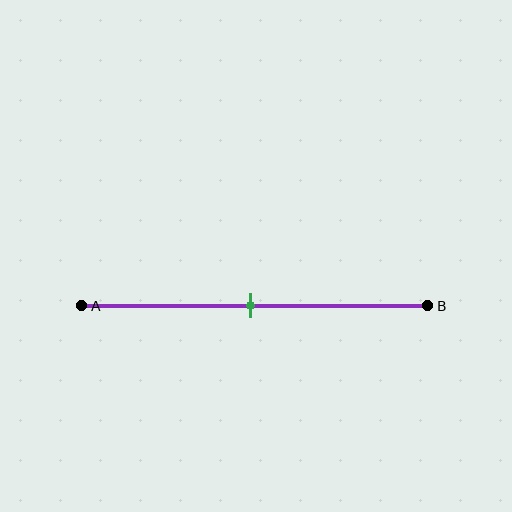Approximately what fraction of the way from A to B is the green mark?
The green mark is approximately 50% of the way from A to B.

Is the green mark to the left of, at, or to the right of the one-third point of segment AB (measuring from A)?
The green mark is to the right of the one-third point of segment AB.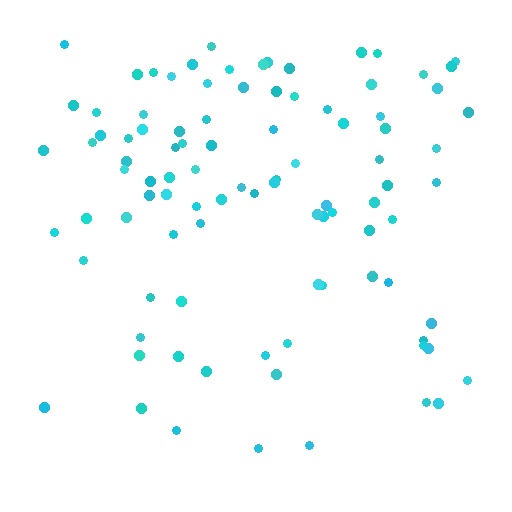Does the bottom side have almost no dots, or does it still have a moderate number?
Still a moderate number, just noticeably fewer than the top.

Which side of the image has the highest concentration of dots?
The top.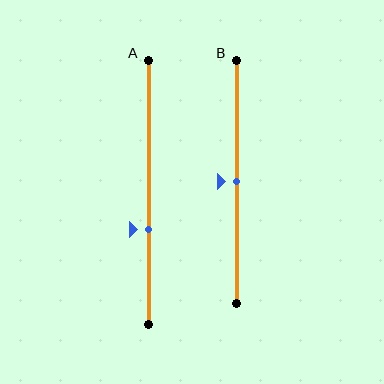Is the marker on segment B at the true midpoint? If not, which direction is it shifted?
Yes, the marker on segment B is at the true midpoint.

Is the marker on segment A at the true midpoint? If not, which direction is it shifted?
No, the marker on segment A is shifted downward by about 14% of the segment length.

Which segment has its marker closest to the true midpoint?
Segment B has its marker closest to the true midpoint.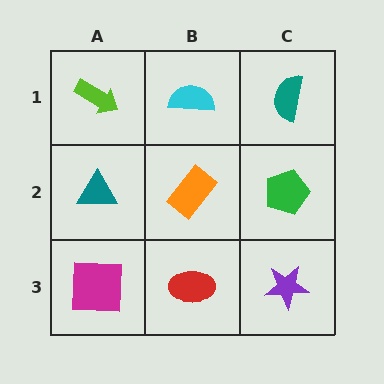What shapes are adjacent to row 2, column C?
A teal semicircle (row 1, column C), a purple star (row 3, column C), an orange rectangle (row 2, column B).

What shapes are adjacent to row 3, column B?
An orange rectangle (row 2, column B), a magenta square (row 3, column A), a purple star (row 3, column C).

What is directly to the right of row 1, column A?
A cyan semicircle.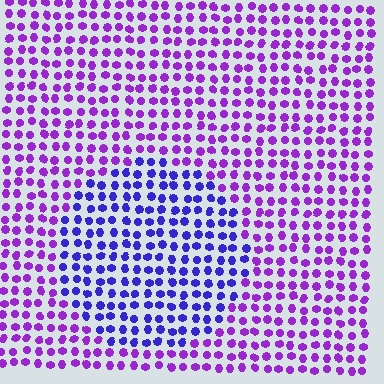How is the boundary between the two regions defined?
The boundary is defined purely by a slight shift in hue (about 36 degrees). Spacing, size, and orientation are identical on both sides.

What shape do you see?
I see a circle.